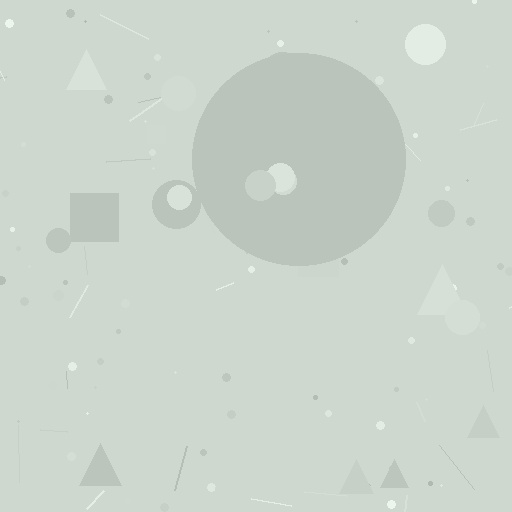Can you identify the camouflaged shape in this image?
The camouflaged shape is a circle.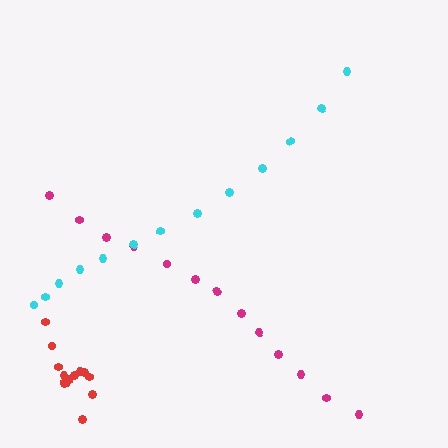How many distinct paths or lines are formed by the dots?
There are 3 distinct paths.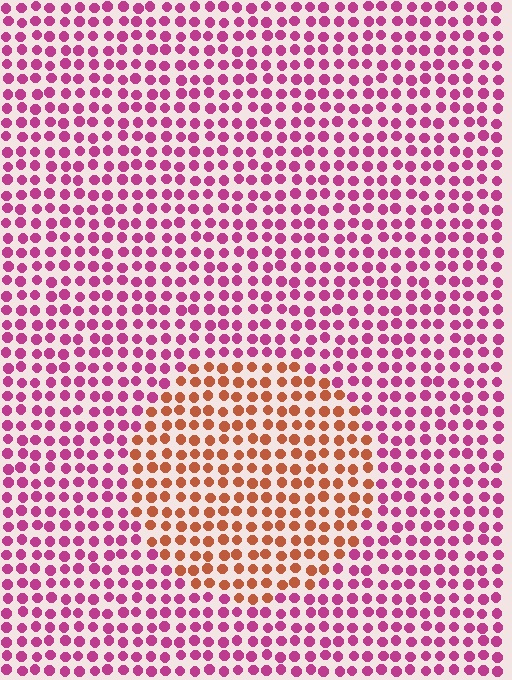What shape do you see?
I see a circle.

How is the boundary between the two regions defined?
The boundary is defined purely by a slight shift in hue (about 53 degrees). Spacing, size, and orientation are identical on both sides.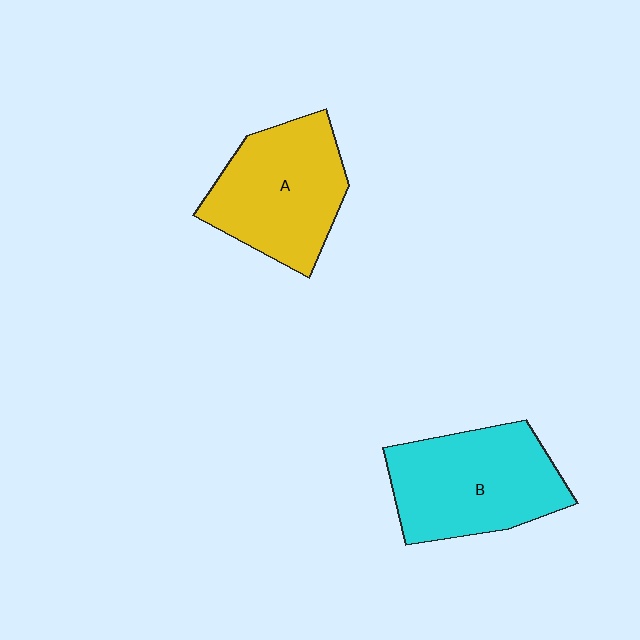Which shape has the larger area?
Shape B (cyan).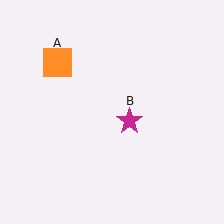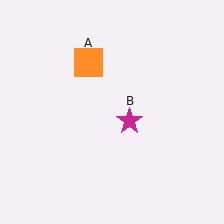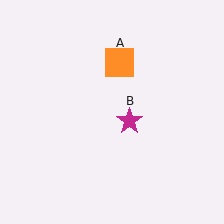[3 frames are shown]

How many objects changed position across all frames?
1 object changed position: orange square (object A).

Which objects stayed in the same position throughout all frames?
Magenta star (object B) remained stationary.